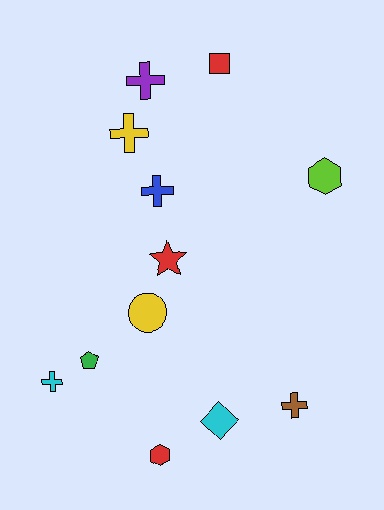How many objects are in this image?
There are 12 objects.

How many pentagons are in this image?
There is 1 pentagon.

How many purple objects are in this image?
There is 1 purple object.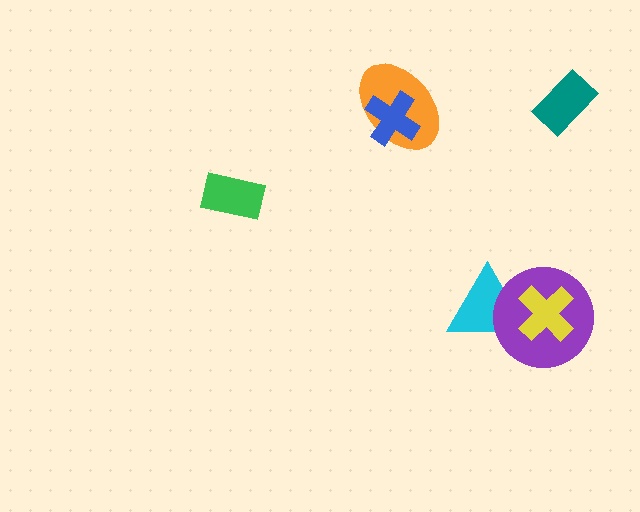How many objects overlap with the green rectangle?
0 objects overlap with the green rectangle.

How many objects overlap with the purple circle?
2 objects overlap with the purple circle.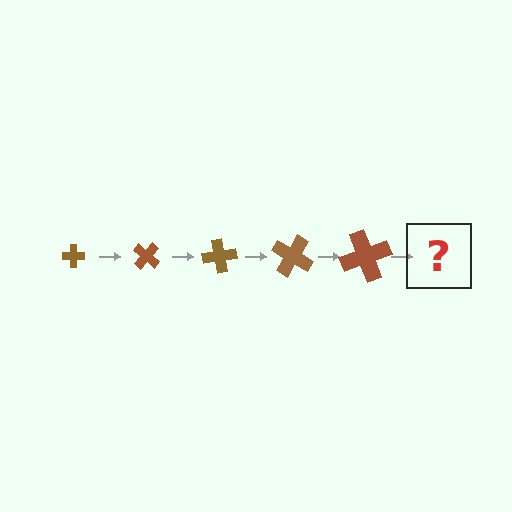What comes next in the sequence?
The next element should be a cross, larger than the previous one and rotated 200 degrees from the start.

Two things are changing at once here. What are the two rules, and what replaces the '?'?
The two rules are that the cross grows larger each step and it rotates 40 degrees each step. The '?' should be a cross, larger than the previous one and rotated 200 degrees from the start.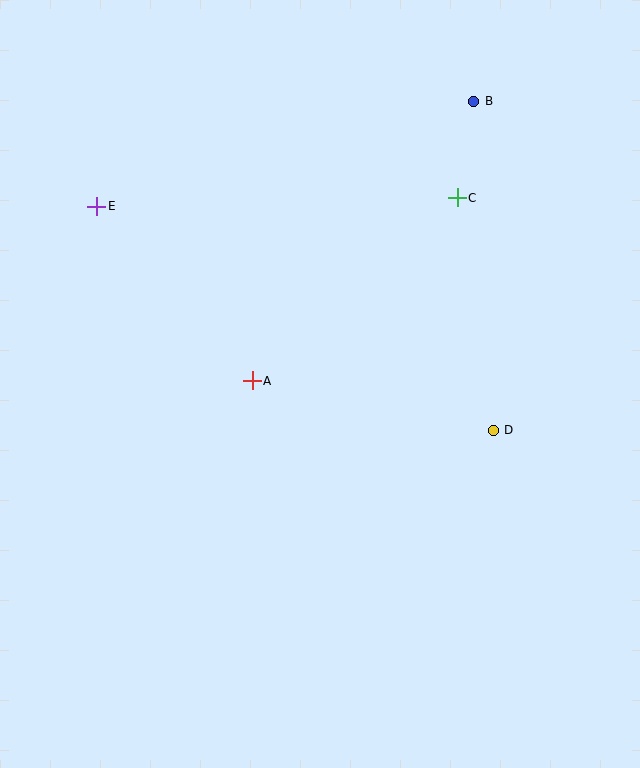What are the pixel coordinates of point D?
Point D is at (493, 430).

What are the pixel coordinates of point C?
Point C is at (457, 198).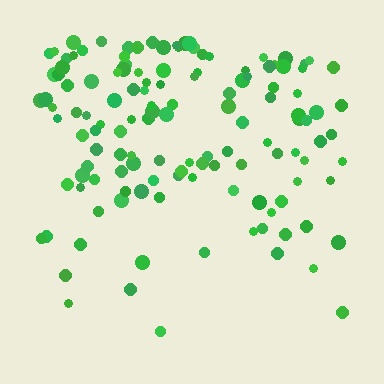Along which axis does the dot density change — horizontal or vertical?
Vertical.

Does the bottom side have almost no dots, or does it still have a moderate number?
Still a moderate number, just noticeably fewer than the top.